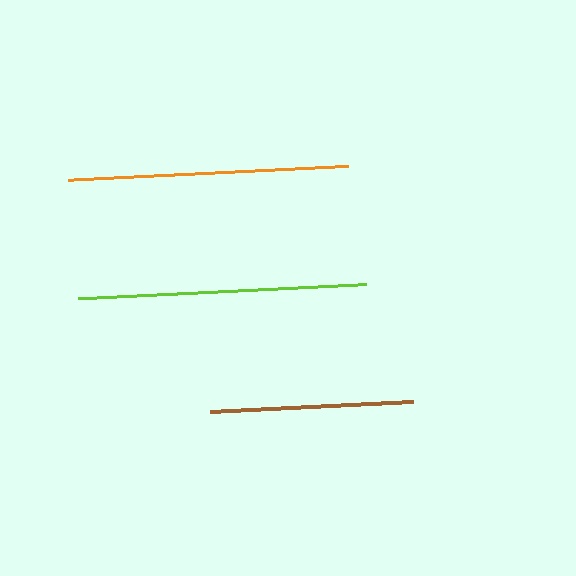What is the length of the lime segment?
The lime segment is approximately 288 pixels long.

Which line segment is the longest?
The lime line is the longest at approximately 288 pixels.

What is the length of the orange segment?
The orange segment is approximately 280 pixels long.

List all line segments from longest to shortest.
From longest to shortest: lime, orange, brown.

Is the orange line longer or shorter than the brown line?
The orange line is longer than the brown line.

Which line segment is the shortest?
The brown line is the shortest at approximately 202 pixels.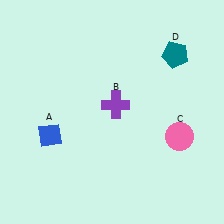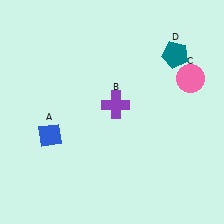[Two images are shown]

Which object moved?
The pink circle (C) moved up.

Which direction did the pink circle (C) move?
The pink circle (C) moved up.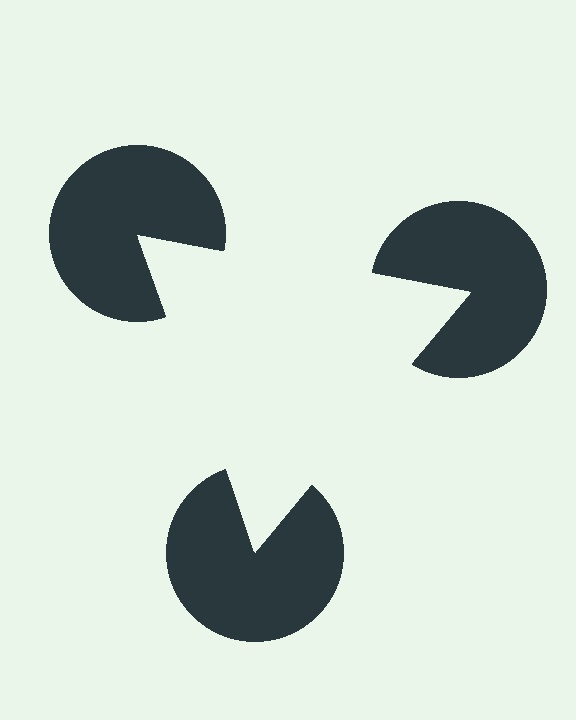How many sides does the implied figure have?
3 sides.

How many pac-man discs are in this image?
There are 3 — one at each vertex of the illusory triangle.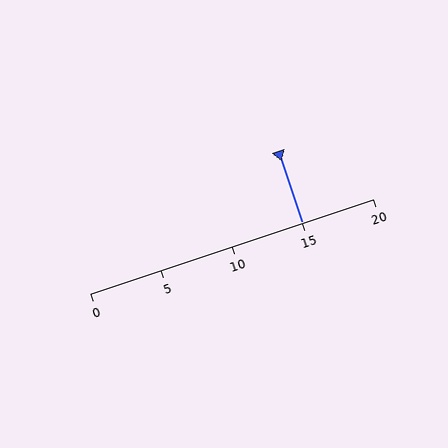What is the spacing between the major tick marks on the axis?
The major ticks are spaced 5 apart.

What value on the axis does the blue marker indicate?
The marker indicates approximately 15.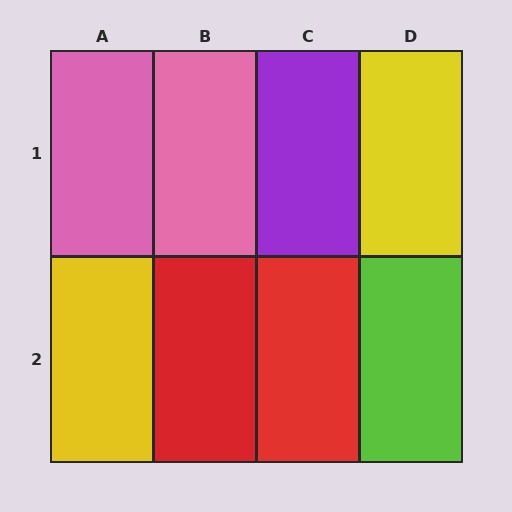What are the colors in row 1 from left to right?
Pink, pink, purple, yellow.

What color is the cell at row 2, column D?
Lime.